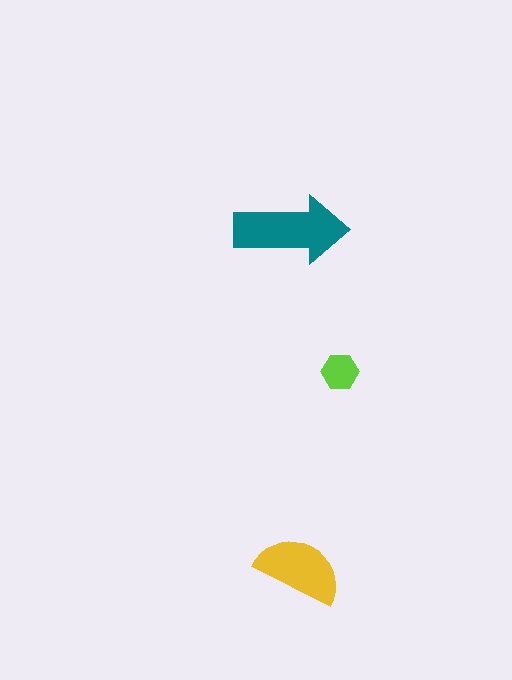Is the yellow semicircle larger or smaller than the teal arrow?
Smaller.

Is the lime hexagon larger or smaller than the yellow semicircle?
Smaller.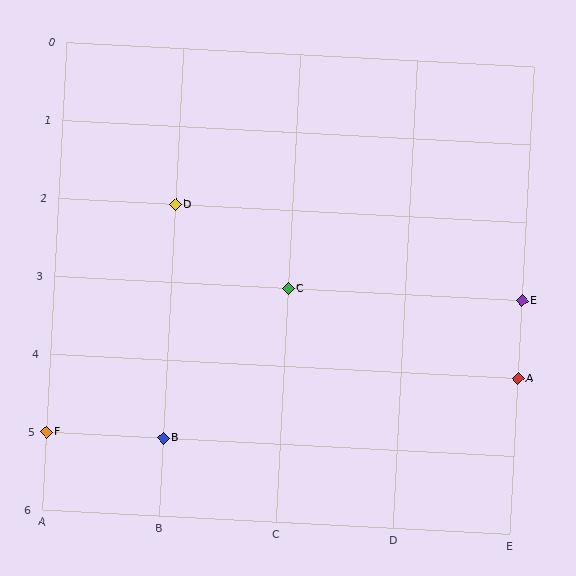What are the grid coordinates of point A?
Point A is at grid coordinates (E, 4).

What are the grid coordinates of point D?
Point D is at grid coordinates (B, 2).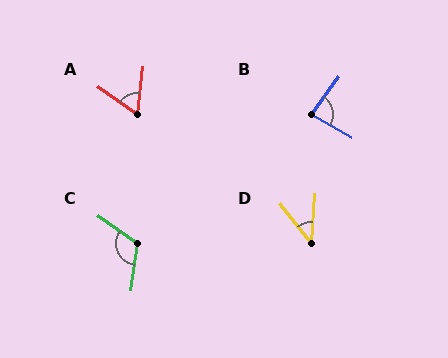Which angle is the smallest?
D, at approximately 42 degrees.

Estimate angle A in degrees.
Approximately 61 degrees.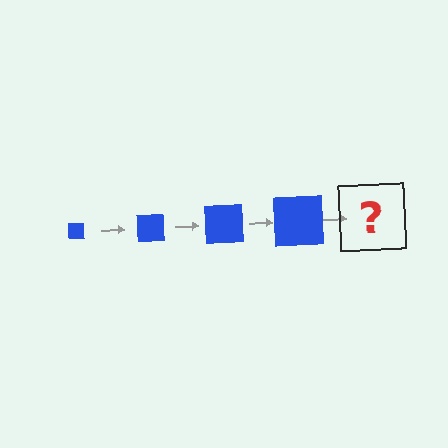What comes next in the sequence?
The next element should be a blue square, larger than the previous one.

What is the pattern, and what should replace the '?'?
The pattern is that the square gets progressively larger each step. The '?' should be a blue square, larger than the previous one.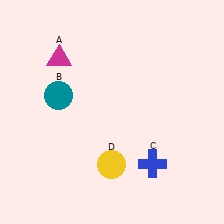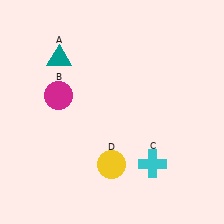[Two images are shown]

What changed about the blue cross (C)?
In Image 1, C is blue. In Image 2, it changed to cyan.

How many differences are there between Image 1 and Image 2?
There are 3 differences between the two images.